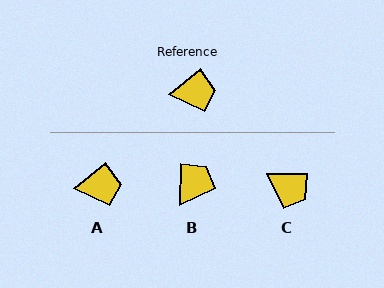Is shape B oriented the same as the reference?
No, it is off by about 49 degrees.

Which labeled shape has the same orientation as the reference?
A.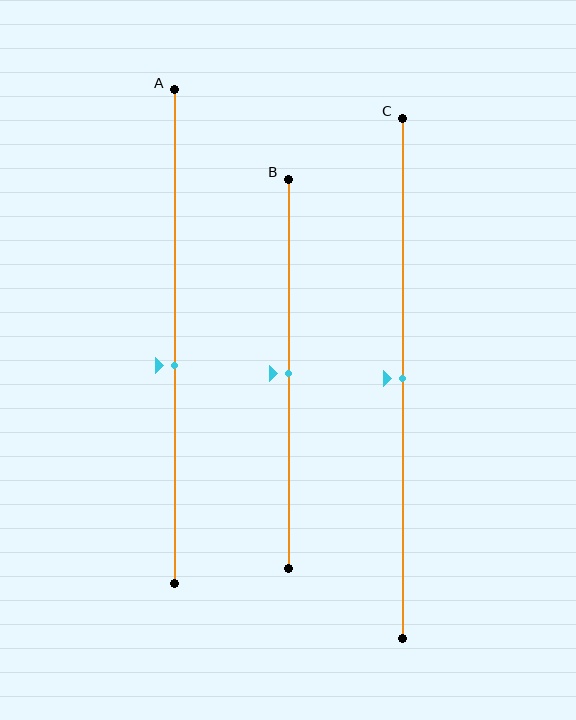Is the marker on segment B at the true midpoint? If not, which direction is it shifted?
Yes, the marker on segment B is at the true midpoint.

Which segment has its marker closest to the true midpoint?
Segment B has its marker closest to the true midpoint.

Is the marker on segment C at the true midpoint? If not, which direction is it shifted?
Yes, the marker on segment C is at the true midpoint.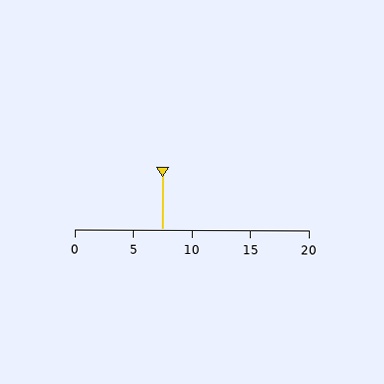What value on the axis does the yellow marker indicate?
The marker indicates approximately 7.5.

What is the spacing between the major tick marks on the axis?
The major ticks are spaced 5 apart.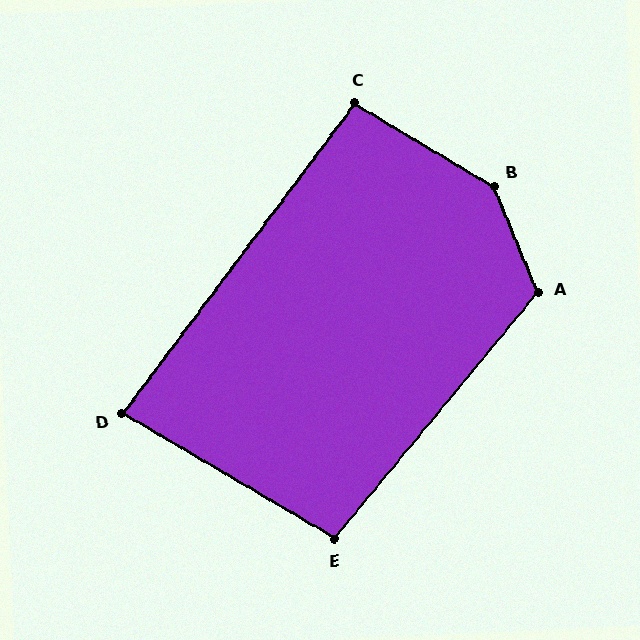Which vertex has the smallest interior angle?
D, at approximately 84 degrees.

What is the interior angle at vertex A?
Approximately 118 degrees (obtuse).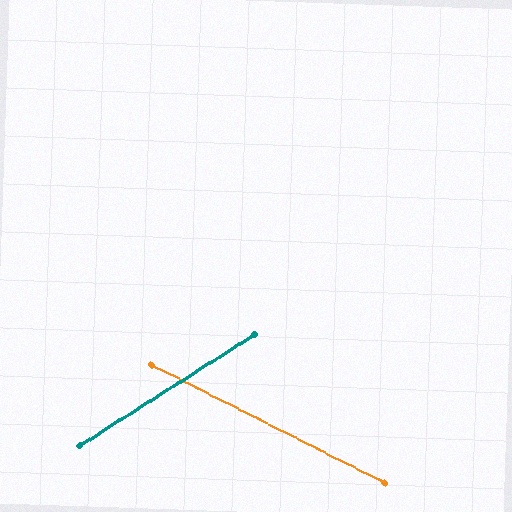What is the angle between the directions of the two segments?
Approximately 59 degrees.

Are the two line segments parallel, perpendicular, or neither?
Neither parallel nor perpendicular — they differ by about 59°.